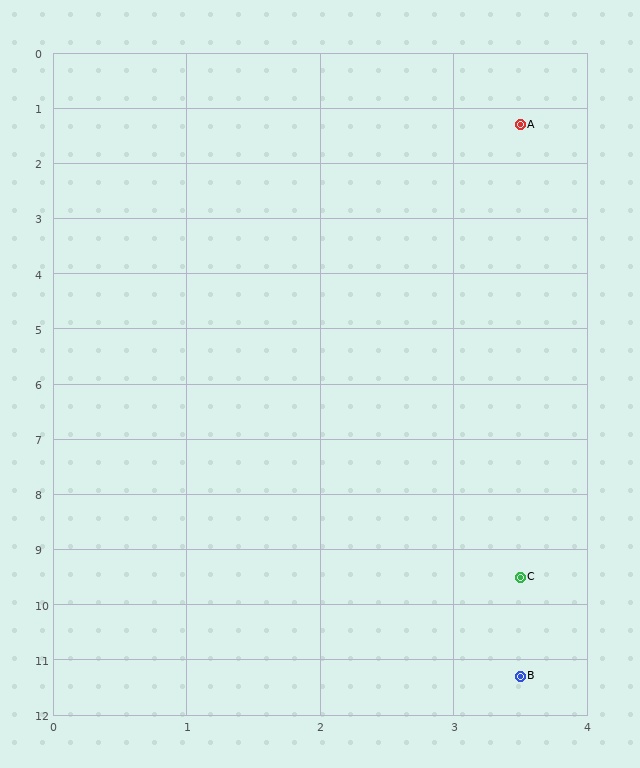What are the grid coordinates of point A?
Point A is at approximately (3.5, 1.3).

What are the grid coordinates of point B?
Point B is at approximately (3.5, 11.3).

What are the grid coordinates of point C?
Point C is at approximately (3.5, 9.5).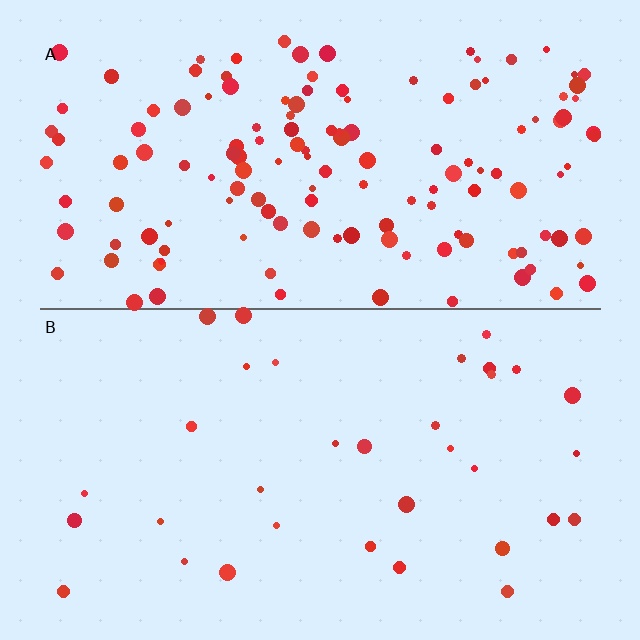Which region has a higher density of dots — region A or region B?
A (the top).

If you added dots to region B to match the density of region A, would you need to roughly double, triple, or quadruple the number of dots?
Approximately quadruple.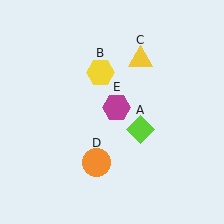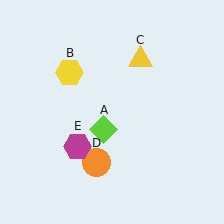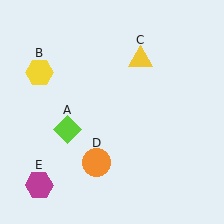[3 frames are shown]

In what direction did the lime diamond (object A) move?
The lime diamond (object A) moved left.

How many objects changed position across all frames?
3 objects changed position: lime diamond (object A), yellow hexagon (object B), magenta hexagon (object E).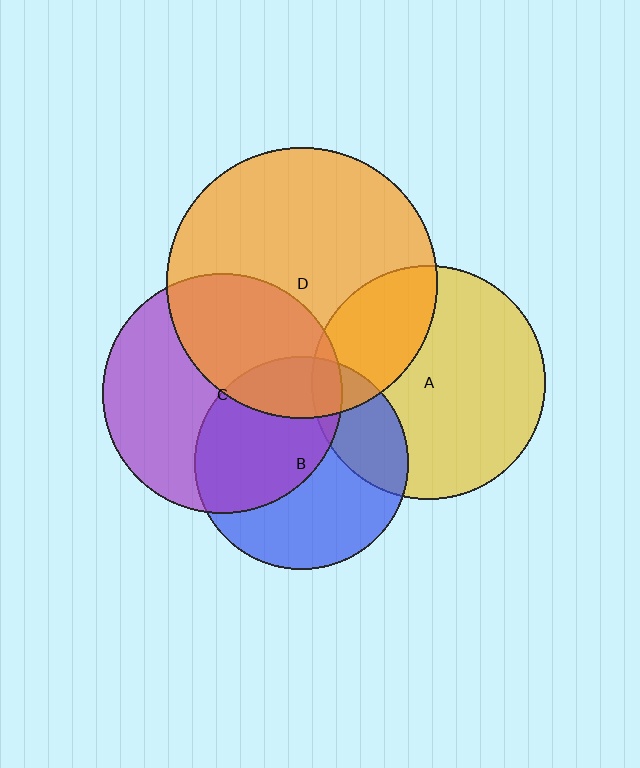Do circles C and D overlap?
Yes.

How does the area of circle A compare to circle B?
Approximately 1.2 times.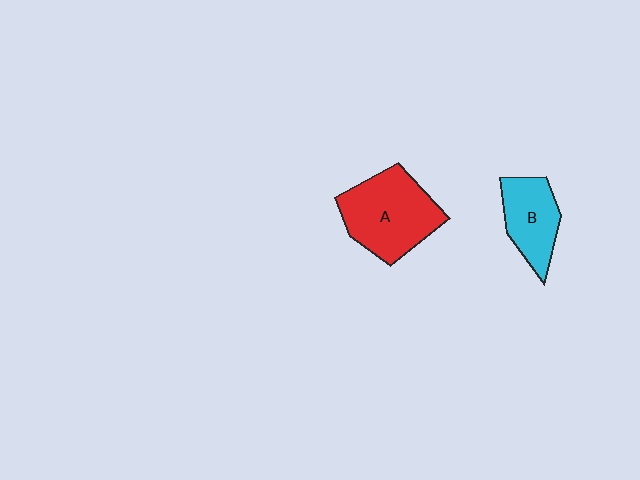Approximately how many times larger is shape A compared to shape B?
Approximately 1.6 times.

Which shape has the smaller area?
Shape B (cyan).